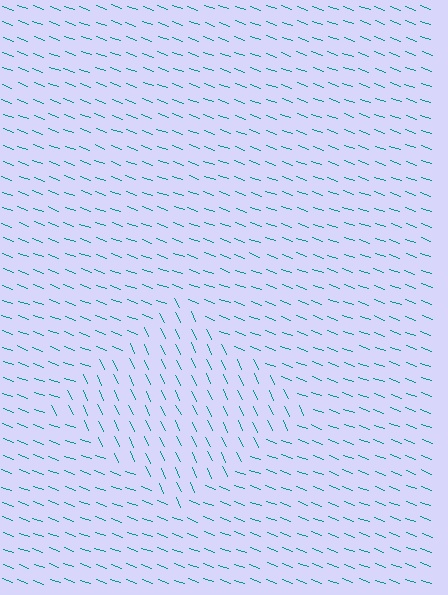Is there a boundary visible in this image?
Yes, there is a texture boundary formed by a change in line orientation.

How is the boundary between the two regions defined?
The boundary is defined purely by a change in line orientation (approximately 45 degrees difference). All lines are the same color and thickness.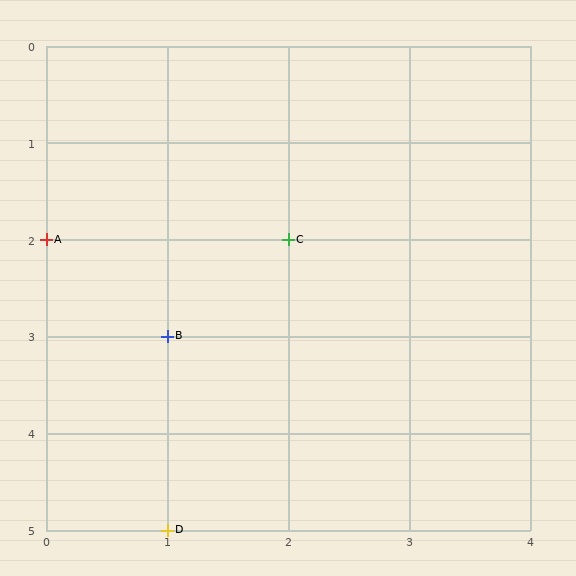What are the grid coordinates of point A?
Point A is at grid coordinates (0, 2).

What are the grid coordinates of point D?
Point D is at grid coordinates (1, 5).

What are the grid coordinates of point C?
Point C is at grid coordinates (2, 2).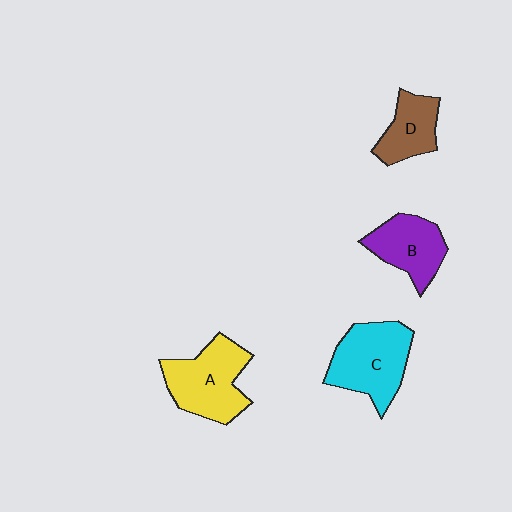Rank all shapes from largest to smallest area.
From largest to smallest: C (cyan), A (yellow), B (purple), D (brown).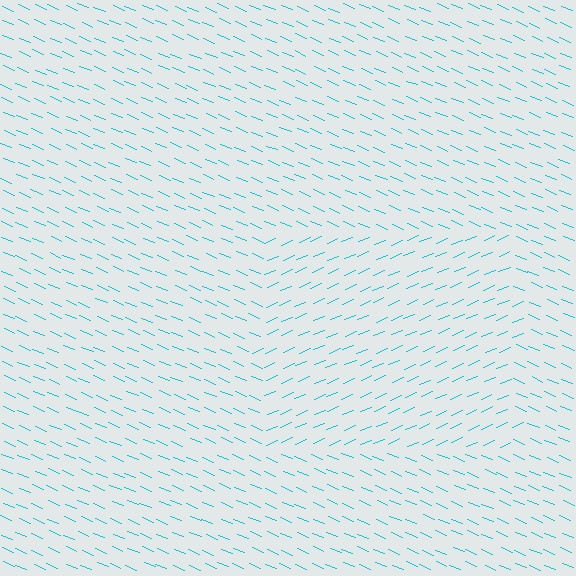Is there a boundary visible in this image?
Yes, there is a texture boundary formed by a change in line orientation.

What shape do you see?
I see a rectangle.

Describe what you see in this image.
The image is filled with small cyan line segments. A rectangle region in the image has lines oriented differently from the surrounding lines, creating a visible texture boundary.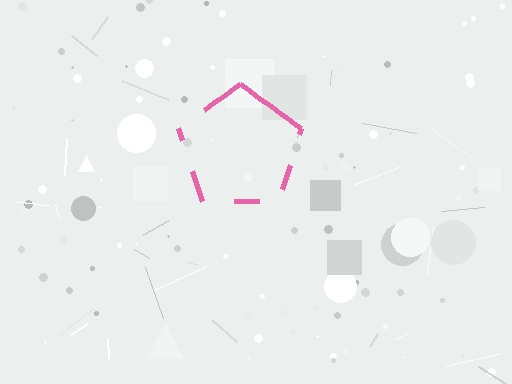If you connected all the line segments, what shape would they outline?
They would outline a pentagon.